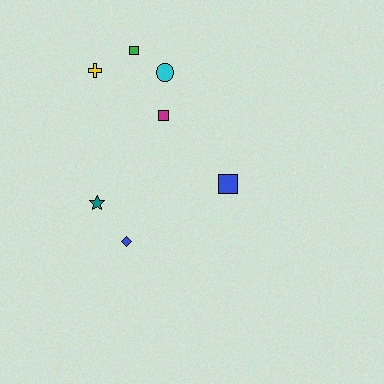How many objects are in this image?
There are 7 objects.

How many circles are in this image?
There is 1 circle.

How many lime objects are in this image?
There are no lime objects.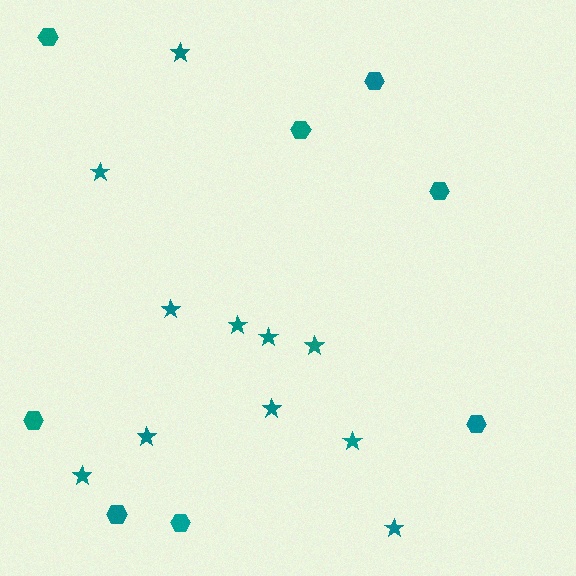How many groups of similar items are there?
There are 2 groups: one group of stars (11) and one group of hexagons (8).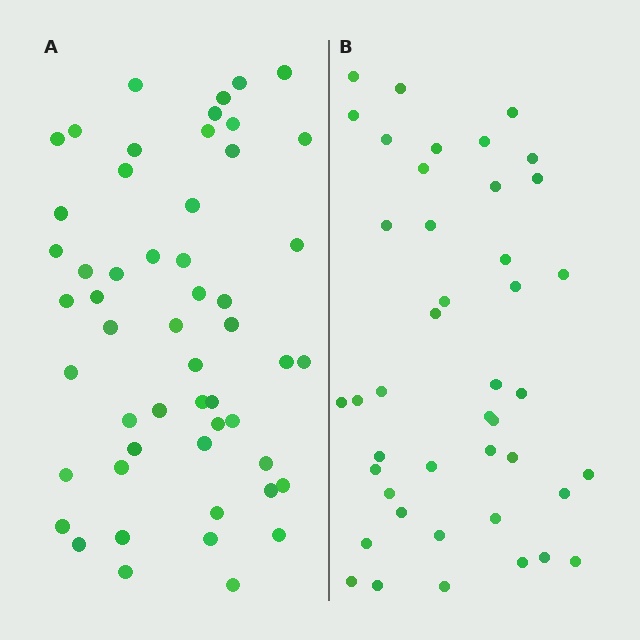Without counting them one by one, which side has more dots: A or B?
Region A (the left region) has more dots.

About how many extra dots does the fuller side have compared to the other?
Region A has roughly 10 or so more dots than region B.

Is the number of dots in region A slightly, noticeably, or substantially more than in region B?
Region A has only slightly more — the two regions are fairly close. The ratio is roughly 1.2 to 1.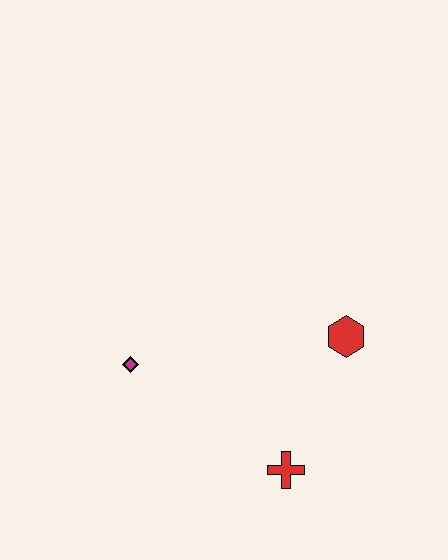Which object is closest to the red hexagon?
The red cross is closest to the red hexagon.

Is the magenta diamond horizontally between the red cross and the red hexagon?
No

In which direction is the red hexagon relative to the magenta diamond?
The red hexagon is to the right of the magenta diamond.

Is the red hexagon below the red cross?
No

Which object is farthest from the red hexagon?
The magenta diamond is farthest from the red hexagon.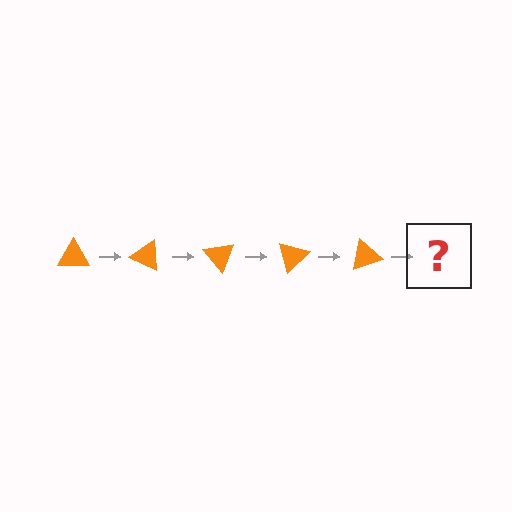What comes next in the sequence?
The next element should be an orange triangle rotated 125 degrees.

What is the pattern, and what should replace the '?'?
The pattern is that the triangle rotates 25 degrees each step. The '?' should be an orange triangle rotated 125 degrees.